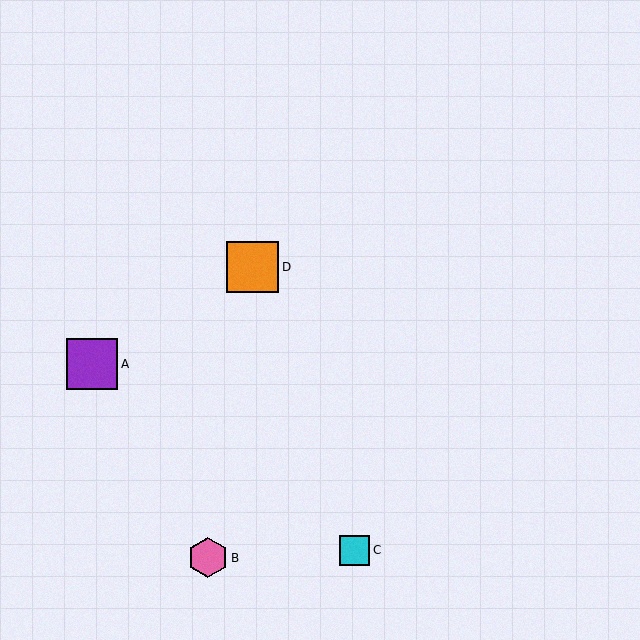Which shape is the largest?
The orange square (labeled D) is the largest.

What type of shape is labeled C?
Shape C is a cyan square.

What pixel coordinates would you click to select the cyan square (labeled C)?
Click at (355, 550) to select the cyan square C.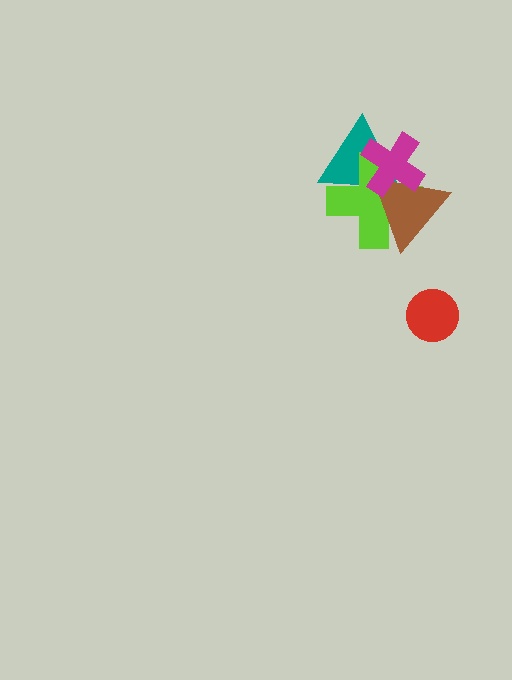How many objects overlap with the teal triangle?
3 objects overlap with the teal triangle.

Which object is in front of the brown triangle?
The magenta cross is in front of the brown triangle.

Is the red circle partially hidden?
No, no other shape covers it.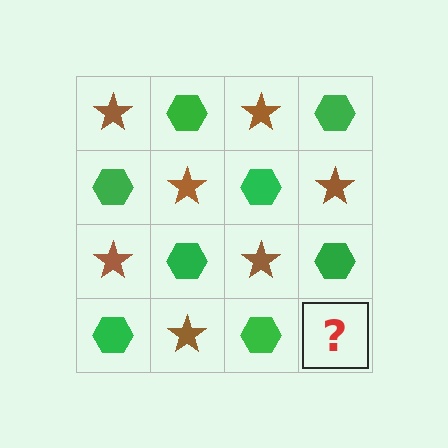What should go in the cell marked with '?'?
The missing cell should contain a brown star.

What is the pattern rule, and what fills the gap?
The rule is that it alternates brown star and green hexagon in a checkerboard pattern. The gap should be filled with a brown star.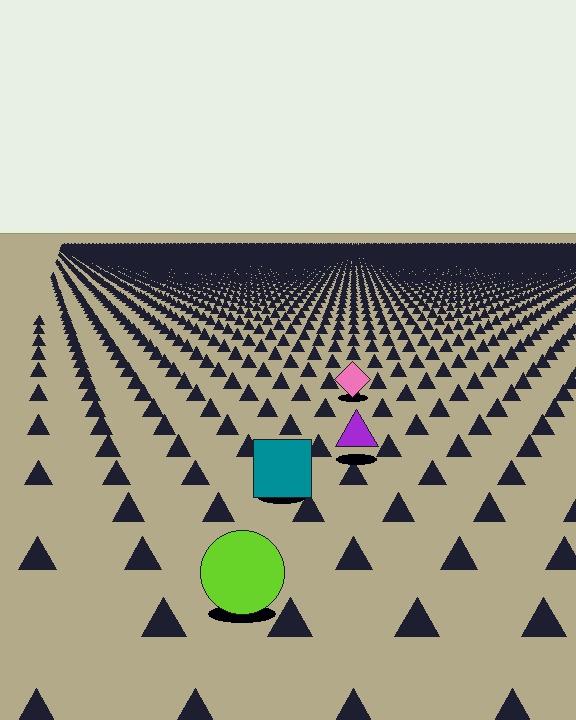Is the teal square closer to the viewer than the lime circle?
No. The lime circle is closer — you can tell from the texture gradient: the ground texture is coarser near it.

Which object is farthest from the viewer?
The pink diamond is farthest from the viewer. It appears smaller and the ground texture around it is denser.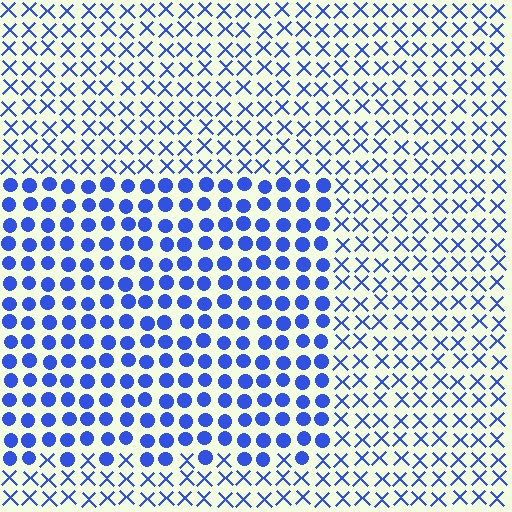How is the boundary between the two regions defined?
The boundary is defined by a change in element shape: circles inside vs. X marks outside. All elements share the same color and spacing.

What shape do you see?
I see a rectangle.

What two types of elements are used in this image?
The image uses circles inside the rectangle region and X marks outside it.